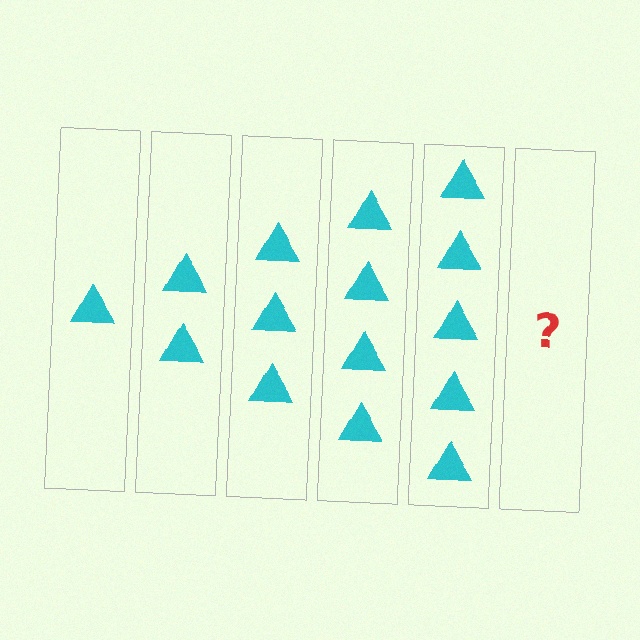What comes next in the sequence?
The next element should be 6 triangles.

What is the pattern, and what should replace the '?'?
The pattern is that each step adds one more triangle. The '?' should be 6 triangles.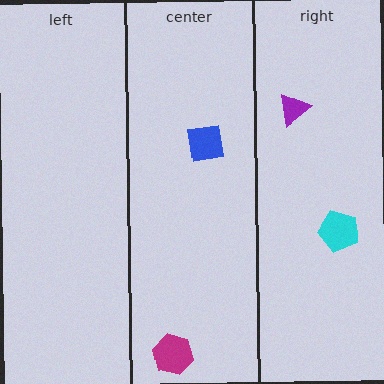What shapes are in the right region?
The cyan pentagon, the purple triangle.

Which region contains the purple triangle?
The right region.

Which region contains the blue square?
The center region.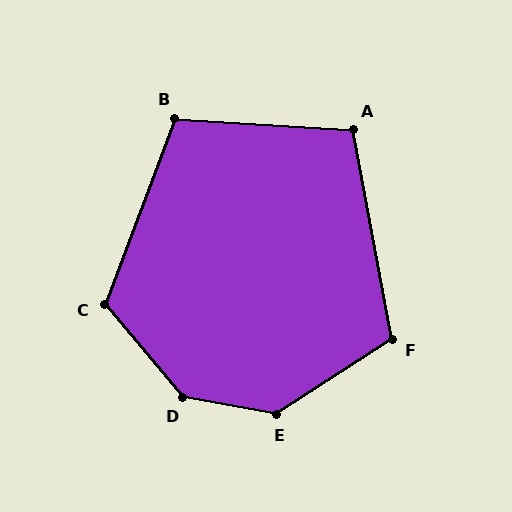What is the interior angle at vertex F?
Approximately 113 degrees (obtuse).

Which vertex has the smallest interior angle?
A, at approximately 104 degrees.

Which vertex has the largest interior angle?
D, at approximately 140 degrees.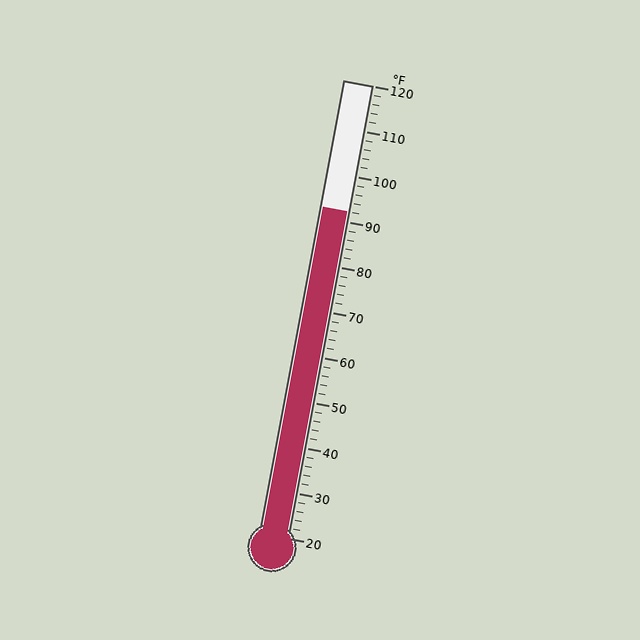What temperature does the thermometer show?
The thermometer shows approximately 92°F.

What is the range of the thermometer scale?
The thermometer scale ranges from 20°F to 120°F.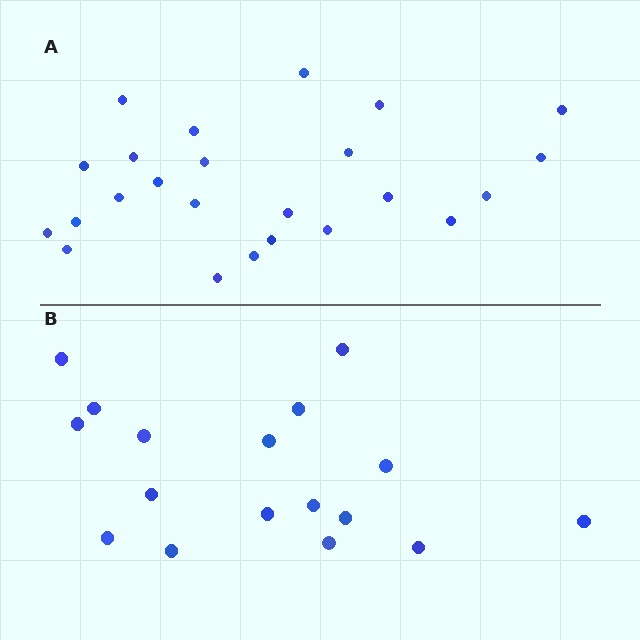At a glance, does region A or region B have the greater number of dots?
Region A (the top region) has more dots.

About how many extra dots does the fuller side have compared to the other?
Region A has roughly 8 or so more dots than region B.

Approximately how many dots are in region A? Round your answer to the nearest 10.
About 20 dots. (The exact count is 24, which rounds to 20.)